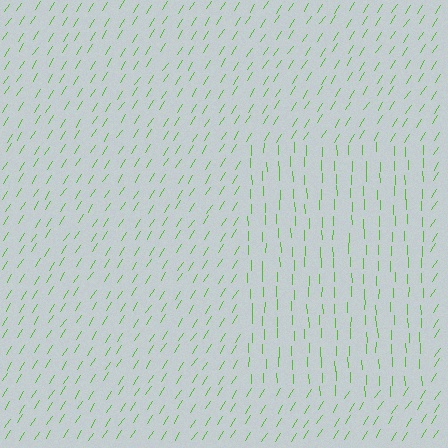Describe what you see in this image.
The image is filled with small lime line segments. A rectangle region in the image has lines oriented differently from the surrounding lines, creating a visible texture boundary.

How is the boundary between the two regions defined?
The boundary is defined purely by a change in line orientation (approximately 33 degrees difference). All lines are the same color and thickness.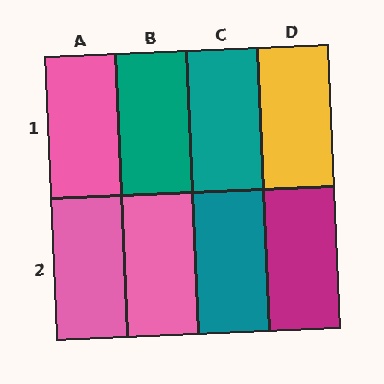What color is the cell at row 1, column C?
Teal.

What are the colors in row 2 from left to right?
Pink, pink, teal, magenta.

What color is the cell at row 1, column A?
Pink.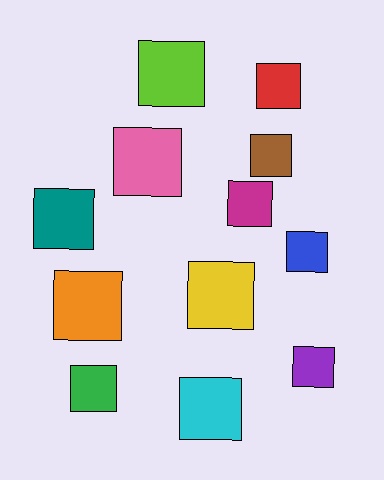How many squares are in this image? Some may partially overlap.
There are 12 squares.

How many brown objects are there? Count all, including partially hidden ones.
There is 1 brown object.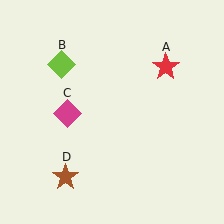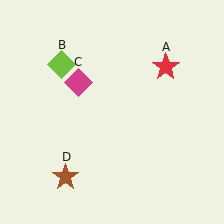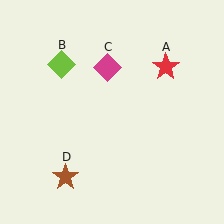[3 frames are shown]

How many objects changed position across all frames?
1 object changed position: magenta diamond (object C).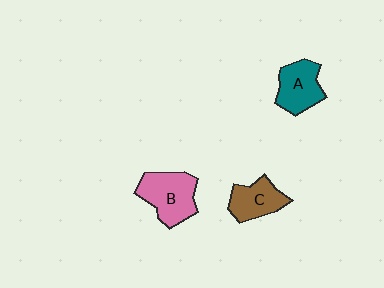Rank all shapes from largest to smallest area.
From largest to smallest: B (pink), A (teal), C (brown).